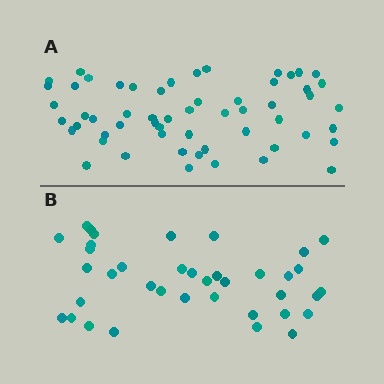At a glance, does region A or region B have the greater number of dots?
Region A (the top region) has more dots.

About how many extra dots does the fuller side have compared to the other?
Region A has approximately 20 more dots than region B.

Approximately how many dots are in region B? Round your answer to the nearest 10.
About 40 dots. (The exact count is 38, which rounds to 40.)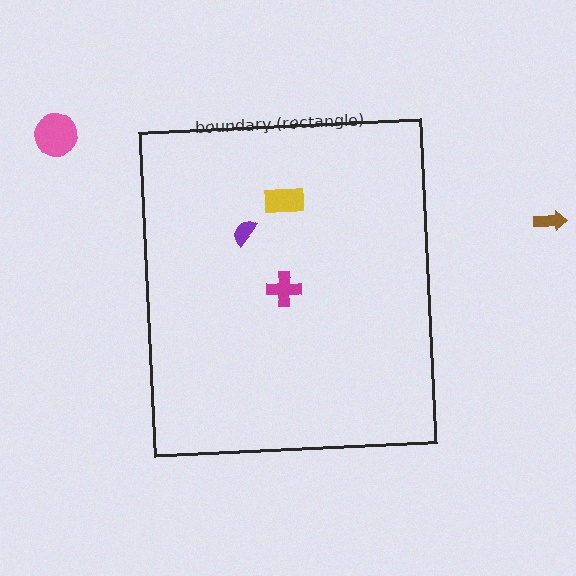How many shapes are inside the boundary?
3 inside, 2 outside.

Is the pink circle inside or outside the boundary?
Outside.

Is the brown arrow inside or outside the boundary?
Outside.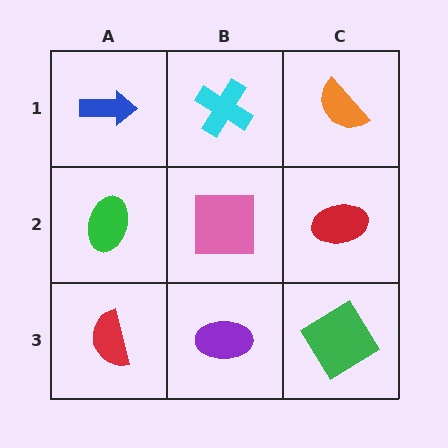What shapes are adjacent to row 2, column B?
A cyan cross (row 1, column B), a purple ellipse (row 3, column B), a green ellipse (row 2, column A), a red ellipse (row 2, column C).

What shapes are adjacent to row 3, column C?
A red ellipse (row 2, column C), a purple ellipse (row 3, column B).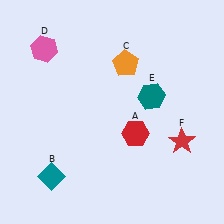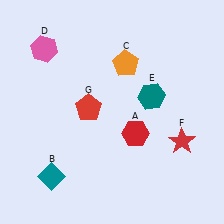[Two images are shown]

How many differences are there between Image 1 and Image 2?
There is 1 difference between the two images.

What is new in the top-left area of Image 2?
A red pentagon (G) was added in the top-left area of Image 2.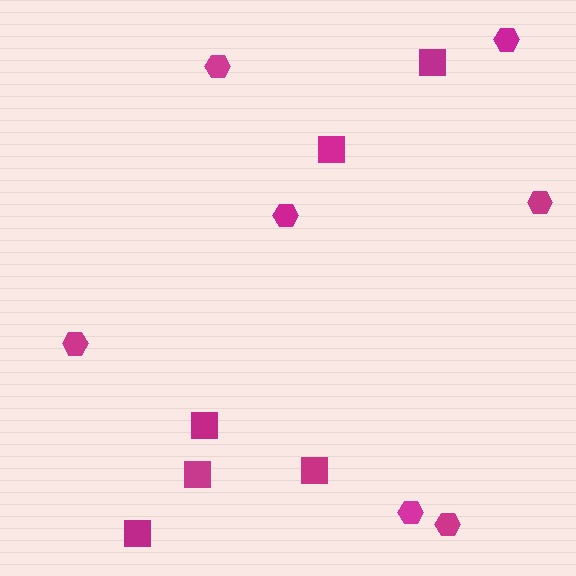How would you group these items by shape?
There are 2 groups: one group of hexagons (7) and one group of squares (6).